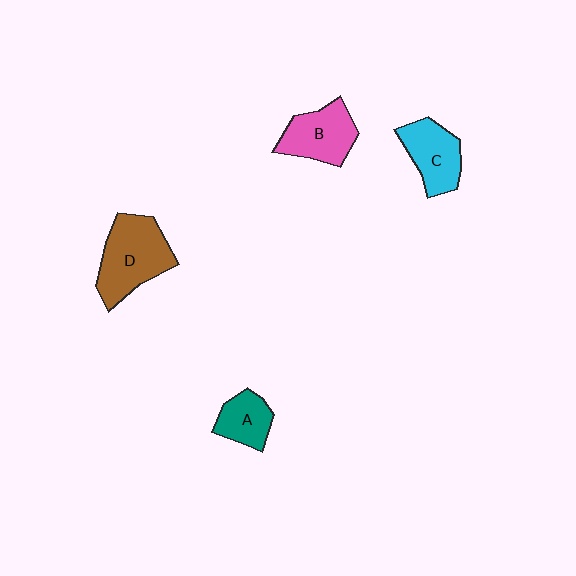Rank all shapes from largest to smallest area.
From largest to smallest: D (brown), B (pink), C (cyan), A (teal).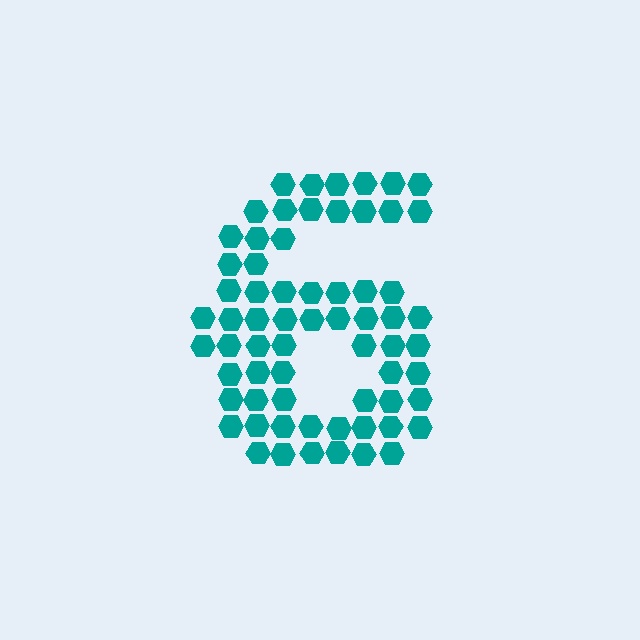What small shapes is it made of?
It is made of small hexagons.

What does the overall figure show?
The overall figure shows the digit 6.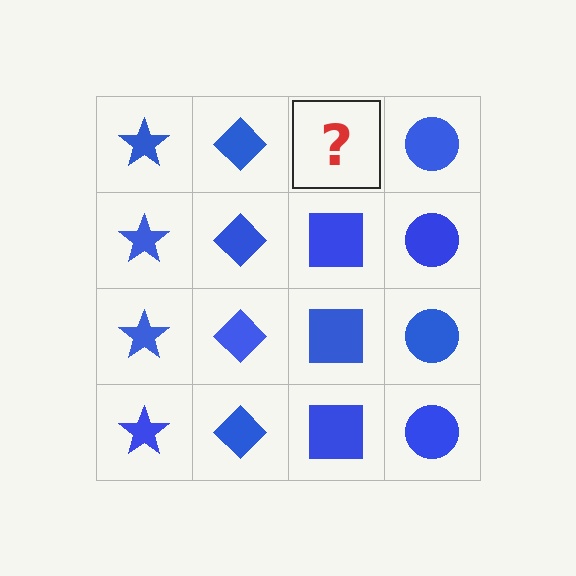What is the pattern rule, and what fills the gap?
The rule is that each column has a consistent shape. The gap should be filled with a blue square.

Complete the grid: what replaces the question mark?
The question mark should be replaced with a blue square.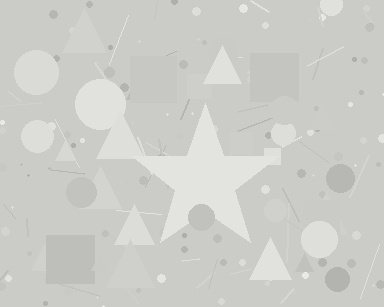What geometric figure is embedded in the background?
A star is embedded in the background.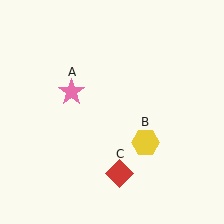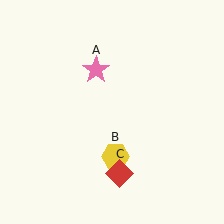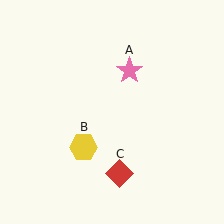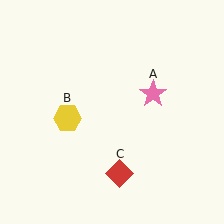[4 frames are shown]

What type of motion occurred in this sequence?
The pink star (object A), yellow hexagon (object B) rotated clockwise around the center of the scene.